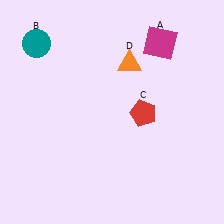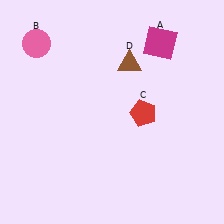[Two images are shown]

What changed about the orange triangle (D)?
In Image 1, D is orange. In Image 2, it changed to brown.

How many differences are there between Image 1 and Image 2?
There are 2 differences between the two images.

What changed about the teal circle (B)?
In Image 1, B is teal. In Image 2, it changed to pink.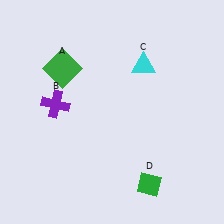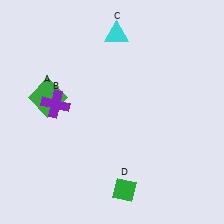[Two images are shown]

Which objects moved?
The objects that moved are: the green square (A), the cyan triangle (C), the green diamond (D).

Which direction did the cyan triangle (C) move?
The cyan triangle (C) moved up.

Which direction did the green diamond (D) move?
The green diamond (D) moved left.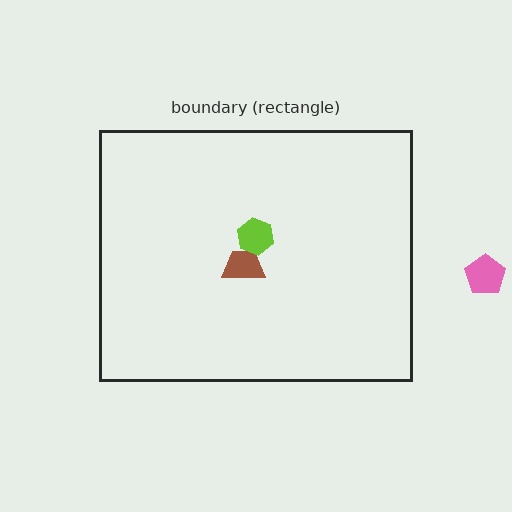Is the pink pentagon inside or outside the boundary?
Outside.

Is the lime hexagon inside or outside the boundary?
Inside.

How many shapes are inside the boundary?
2 inside, 1 outside.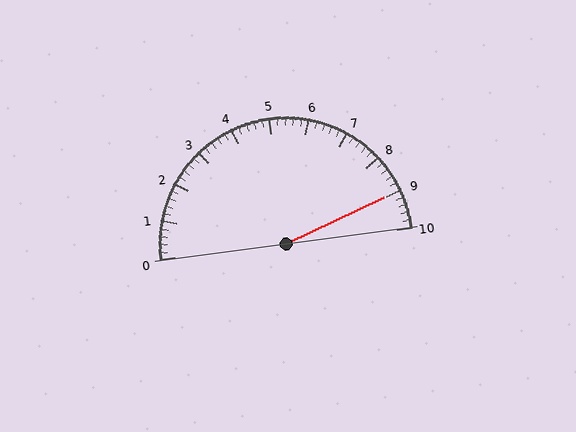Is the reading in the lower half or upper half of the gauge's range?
The reading is in the upper half of the range (0 to 10).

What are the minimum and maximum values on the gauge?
The gauge ranges from 0 to 10.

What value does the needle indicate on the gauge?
The needle indicates approximately 9.0.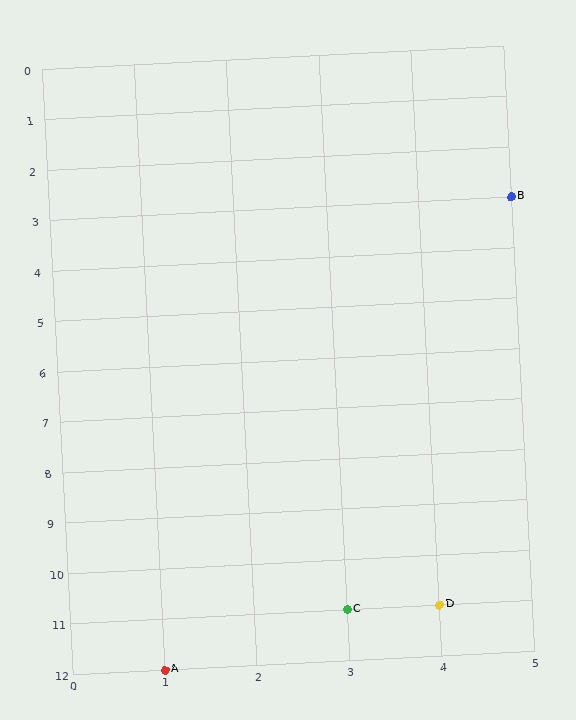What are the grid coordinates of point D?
Point D is at grid coordinates (4, 11).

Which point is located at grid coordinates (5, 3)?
Point B is at (5, 3).